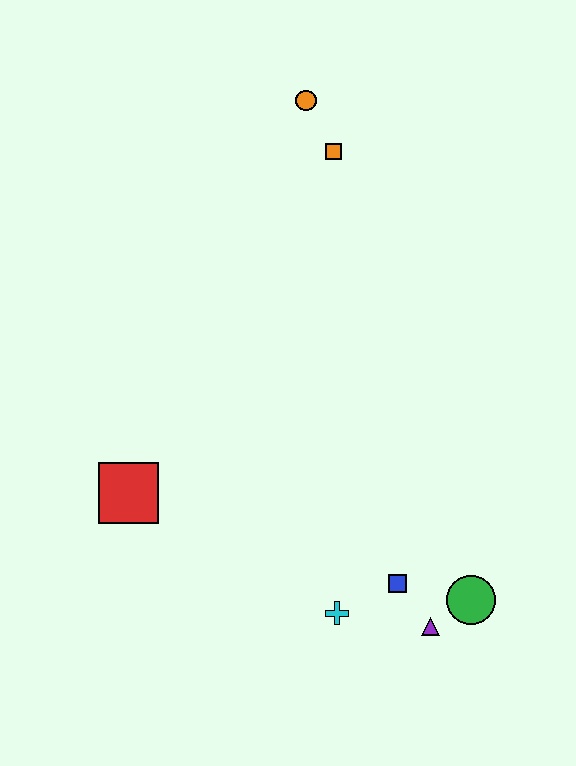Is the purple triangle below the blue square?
Yes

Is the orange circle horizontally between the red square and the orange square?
Yes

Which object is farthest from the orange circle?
The purple triangle is farthest from the orange circle.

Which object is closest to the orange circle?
The orange square is closest to the orange circle.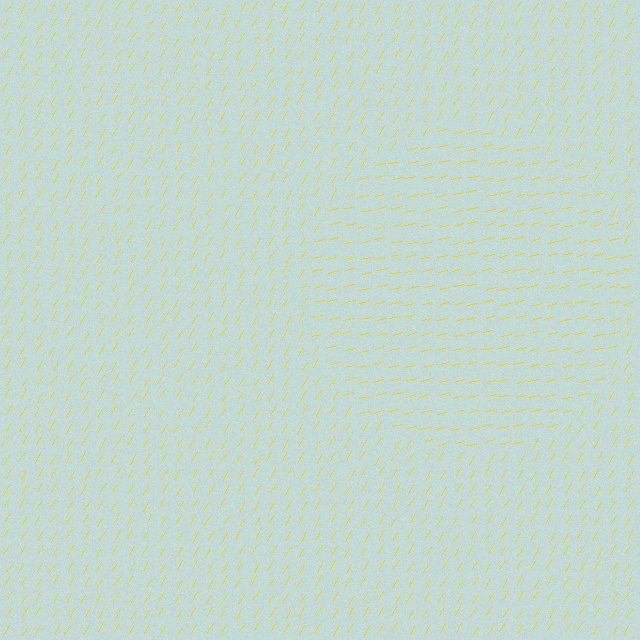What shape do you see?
I see a circle.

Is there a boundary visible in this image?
Yes, there is a texture boundary formed by a change in line orientation.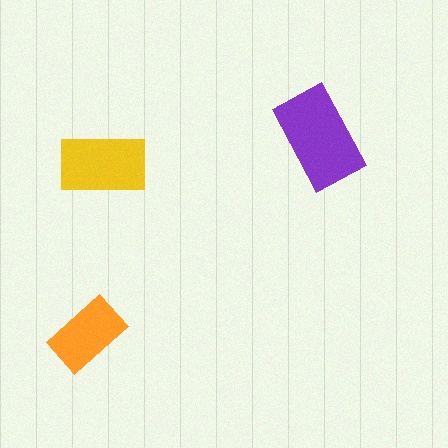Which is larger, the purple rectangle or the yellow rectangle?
The purple one.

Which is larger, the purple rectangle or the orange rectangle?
The purple one.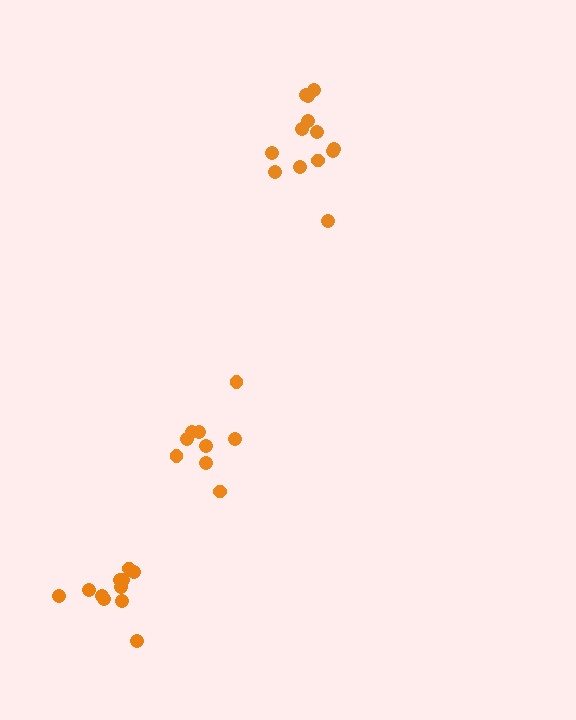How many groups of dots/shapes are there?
There are 3 groups.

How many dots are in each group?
Group 1: 9 dots, Group 2: 11 dots, Group 3: 13 dots (33 total).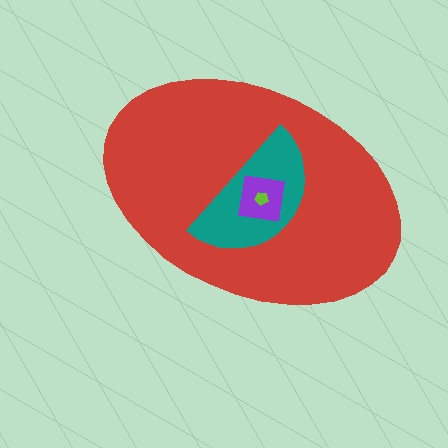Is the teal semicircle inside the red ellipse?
Yes.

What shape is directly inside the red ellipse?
The teal semicircle.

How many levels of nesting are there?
4.